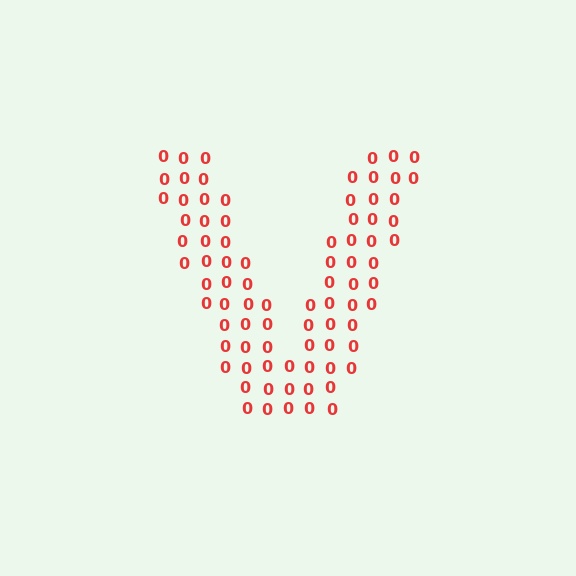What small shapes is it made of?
It is made of small digit 0's.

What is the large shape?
The large shape is the letter V.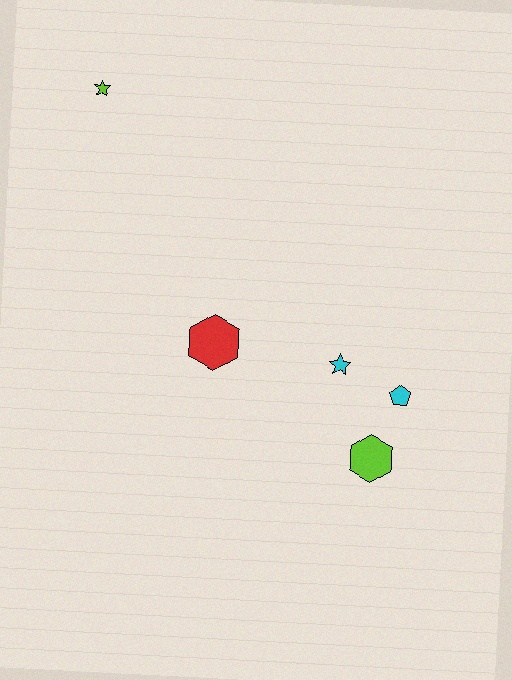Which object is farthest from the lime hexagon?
The lime star is farthest from the lime hexagon.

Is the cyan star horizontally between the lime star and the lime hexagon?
Yes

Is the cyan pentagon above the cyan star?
No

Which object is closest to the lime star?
The red hexagon is closest to the lime star.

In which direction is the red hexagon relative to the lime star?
The red hexagon is below the lime star.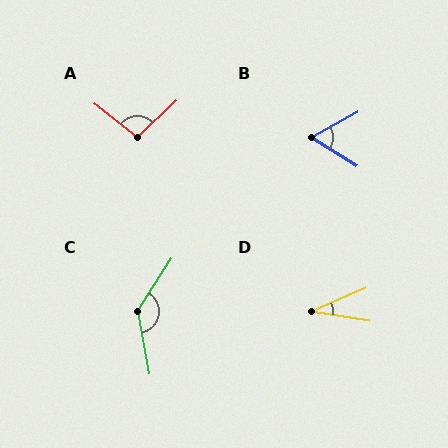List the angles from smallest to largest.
D (32°), B (61°), A (98°), C (137°).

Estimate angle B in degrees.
Approximately 61 degrees.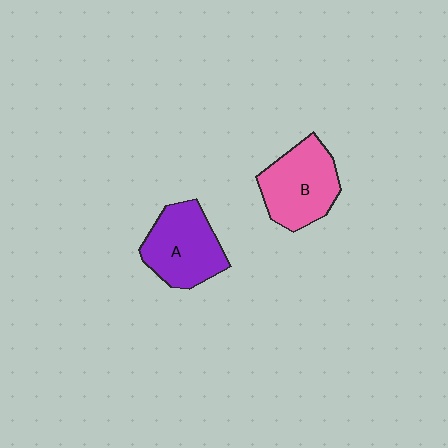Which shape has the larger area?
Shape B (pink).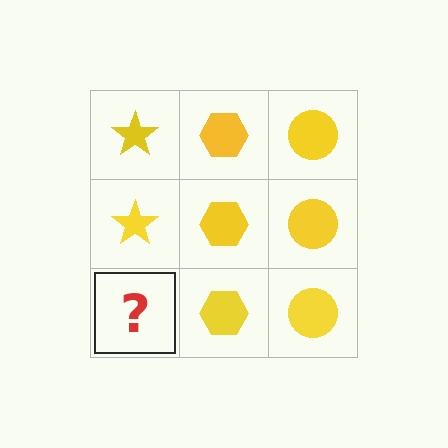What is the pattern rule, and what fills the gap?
The rule is that each column has a consistent shape. The gap should be filled with a yellow star.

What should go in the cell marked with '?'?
The missing cell should contain a yellow star.